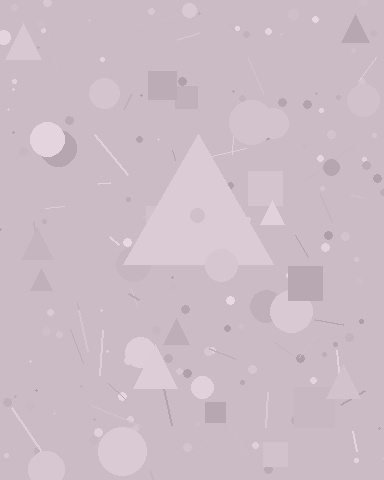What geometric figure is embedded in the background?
A triangle is embedded in the background.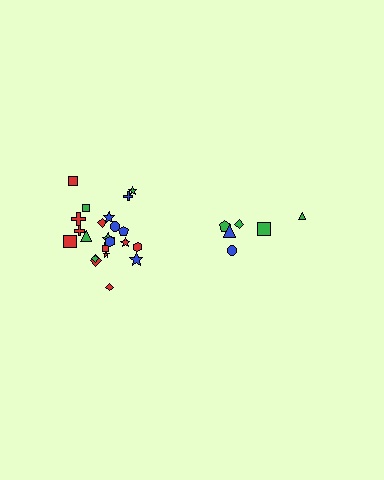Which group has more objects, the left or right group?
The left group.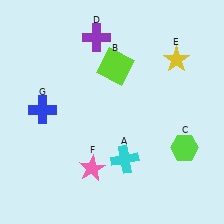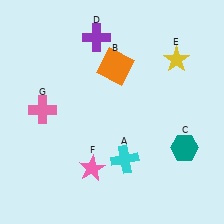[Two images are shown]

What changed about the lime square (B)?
In Image 1, B is lime. In Image 2, it changed to orange.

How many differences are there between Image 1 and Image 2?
There are 3 differences between the two images.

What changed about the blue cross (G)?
In Image 1, G is blue. In Image 2, it changed to pink.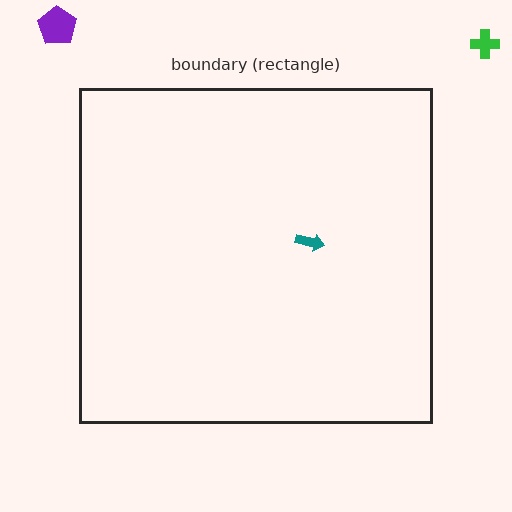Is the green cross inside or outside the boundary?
Outside.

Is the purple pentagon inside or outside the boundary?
Outside.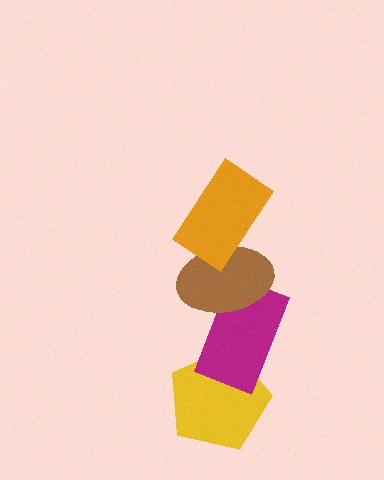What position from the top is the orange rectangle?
The orange rectangle is 1st from the top.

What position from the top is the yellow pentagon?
The yellow pentagon is 4th from the top.